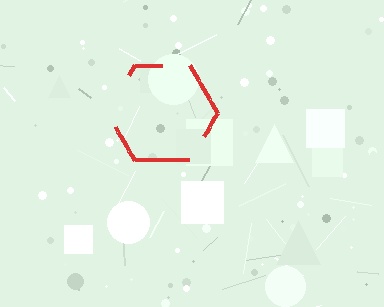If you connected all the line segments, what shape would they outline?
They would outline a hexagon.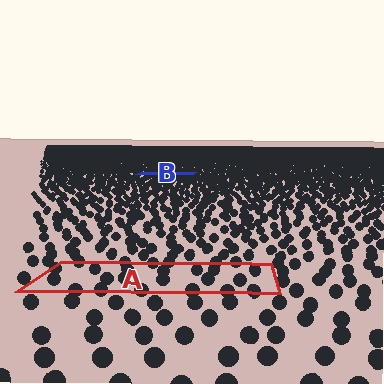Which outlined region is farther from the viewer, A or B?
Region B is farther from the viewer — the texture elements inside it appear smaller and more densely packed.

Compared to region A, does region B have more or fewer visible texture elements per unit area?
Region B has more texture elements per unit area — they are packed more densely because it is farther away.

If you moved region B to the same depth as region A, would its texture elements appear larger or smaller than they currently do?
They would appear larger. At a closer depth, the same texture elements are projected at a bigger on-screen size.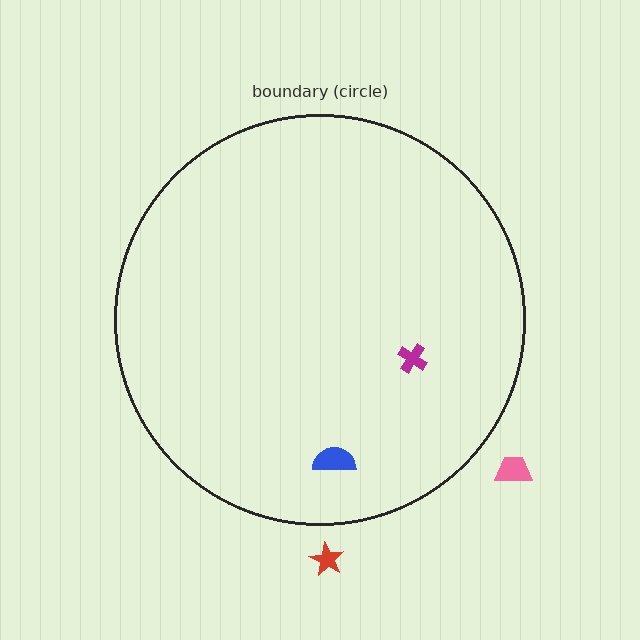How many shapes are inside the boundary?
2 inside, 2 outside.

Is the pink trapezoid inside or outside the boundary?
Outside.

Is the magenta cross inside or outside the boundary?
Inside.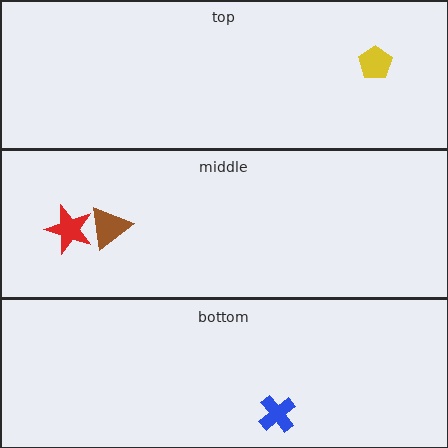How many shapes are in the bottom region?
1.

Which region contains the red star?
The middle region.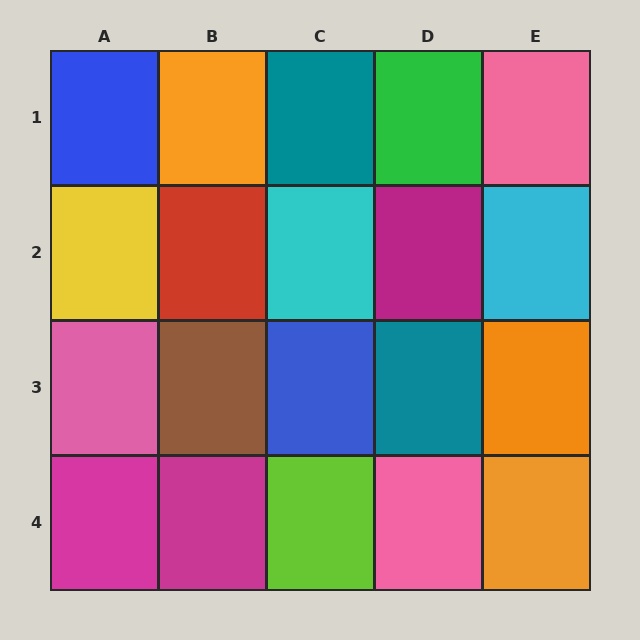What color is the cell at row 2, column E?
Cyan.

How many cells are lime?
1 cell is lime.